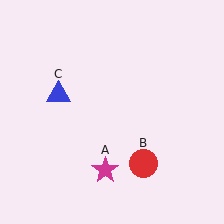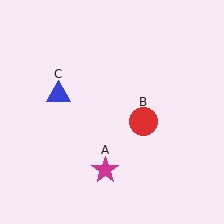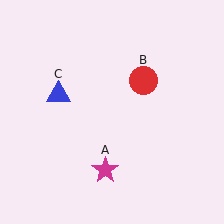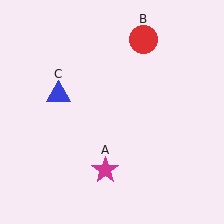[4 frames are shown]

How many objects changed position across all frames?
1 object changed position: red circle (object B).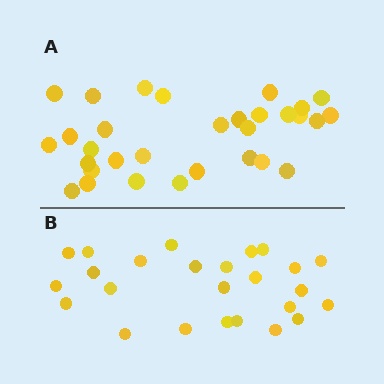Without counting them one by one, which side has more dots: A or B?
Region A (the top region) has more dots.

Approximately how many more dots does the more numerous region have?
Region A has about 6 more dots than region B.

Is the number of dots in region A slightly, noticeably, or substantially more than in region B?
Region A has only slightly more — the two regions are fairly close. The ratio is roughly 1.2 to 1.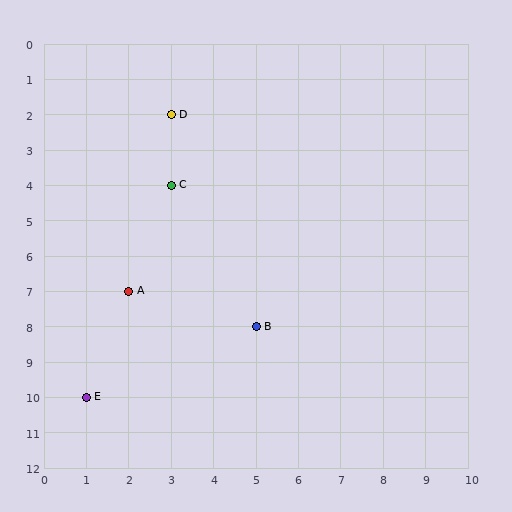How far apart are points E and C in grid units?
Points E and C are 2 columns and 6 rows apart (about 6.3 grid units diagonally).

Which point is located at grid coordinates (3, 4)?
Point C is at (3, 4).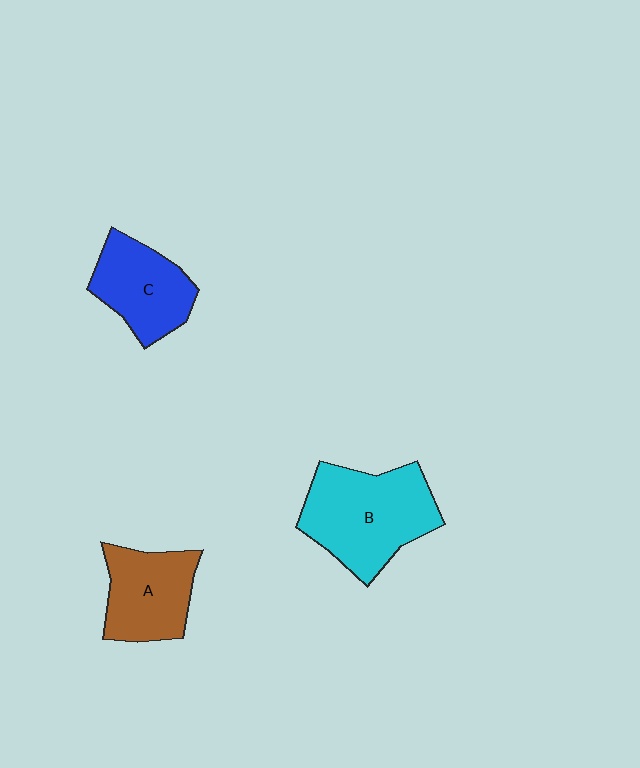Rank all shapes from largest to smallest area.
From largest to smallest: B (cyan), A (brown), C (blue).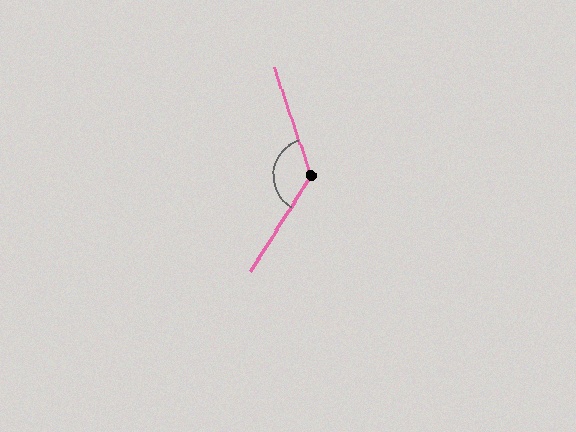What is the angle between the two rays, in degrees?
Approximately 129 degrees.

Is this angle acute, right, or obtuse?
It is obtuse.